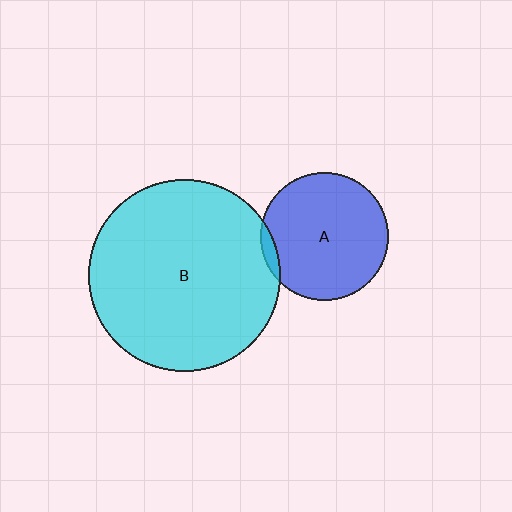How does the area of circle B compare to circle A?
Approximately 2.2 times.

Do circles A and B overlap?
Yes.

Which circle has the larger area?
Circle B (cyan).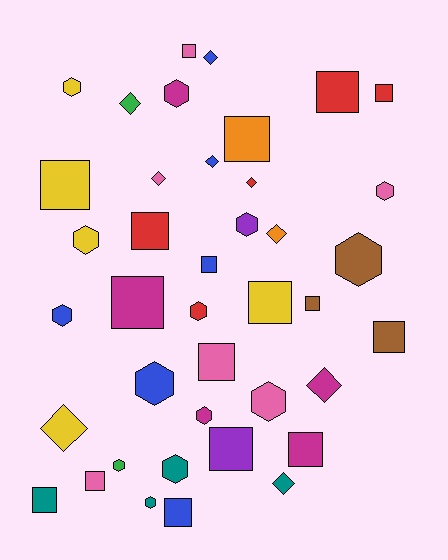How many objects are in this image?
There are 40 objects.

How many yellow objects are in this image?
There are 5 yellow objects.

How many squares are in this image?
There are 17 squares.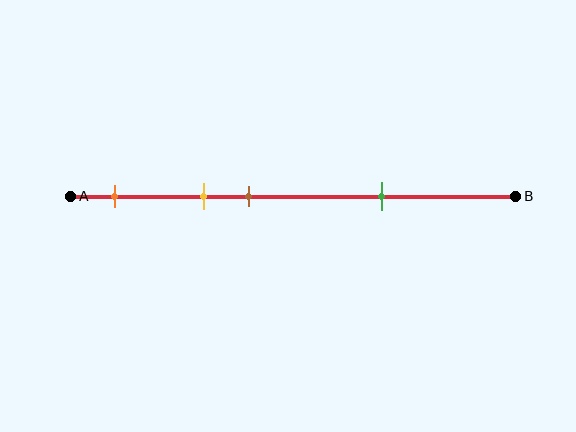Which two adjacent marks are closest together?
The yellow and brown marks are the closest adjacent pair.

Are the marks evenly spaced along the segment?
No, the marks are not evenly spaced.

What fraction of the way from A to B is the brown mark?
The brown mark is approximately 40% (0.4) of the way from A to B.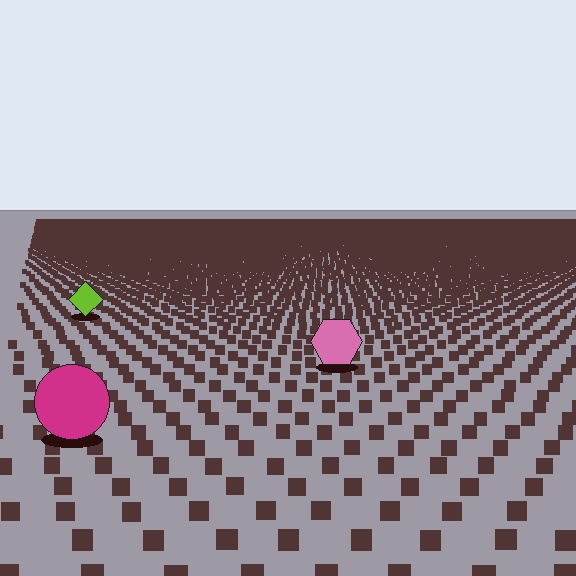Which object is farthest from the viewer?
The lime diamond is farthest from the viewer. It appears smaller and the ground texture around it is denser.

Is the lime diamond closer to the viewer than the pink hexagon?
No. The pink hexagon is closer — you can tell from the texture gradient: the ground texture is coarser near it.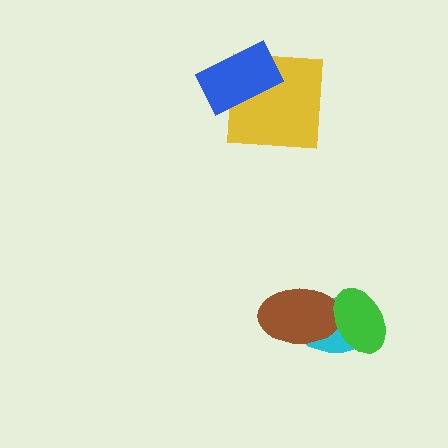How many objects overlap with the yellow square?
1 object overlaps with the yellow square.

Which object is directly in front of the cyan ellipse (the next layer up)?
The brown ellipse is directly in front of the cyan ellipse.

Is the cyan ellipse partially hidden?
Yes, it is partially covered by another shape.